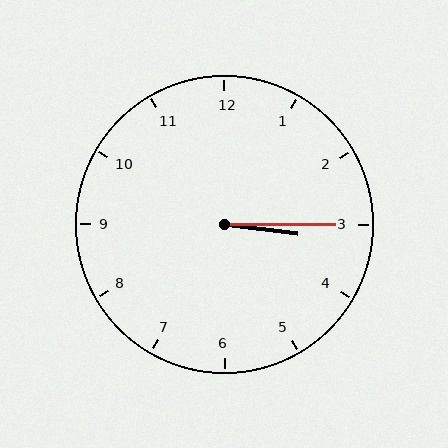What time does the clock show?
3:15.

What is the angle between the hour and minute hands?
Approximately 8 degrees.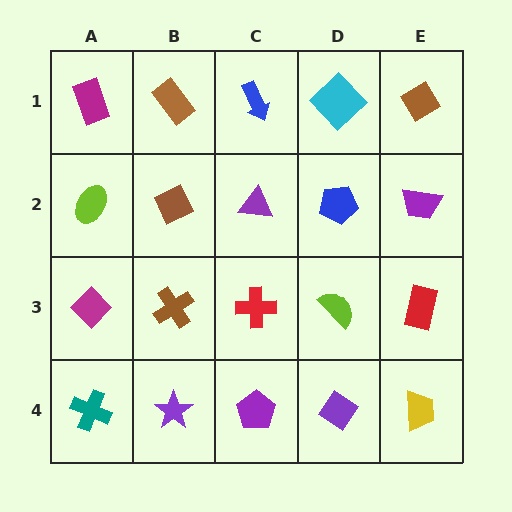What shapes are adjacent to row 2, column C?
A blue arrow (row 1, column C), a red cross (row 3, column C), a brown diamond (row 2, column B), a blue pentagon (row 2, column D).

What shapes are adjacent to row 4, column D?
A lime semicircle (row 3, column D), a purple pentagon (row 4, column C), a yellow trapezoid (row 4, column E).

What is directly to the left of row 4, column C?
A purple star.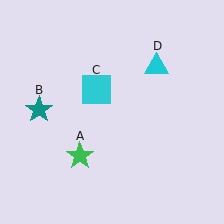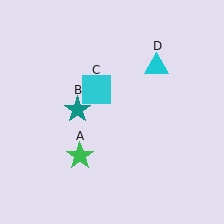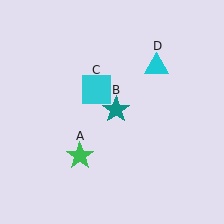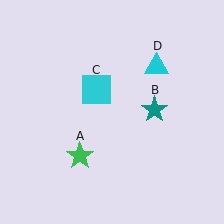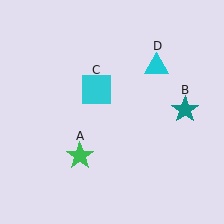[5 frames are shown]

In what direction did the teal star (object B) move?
The teal star (object B) moved right.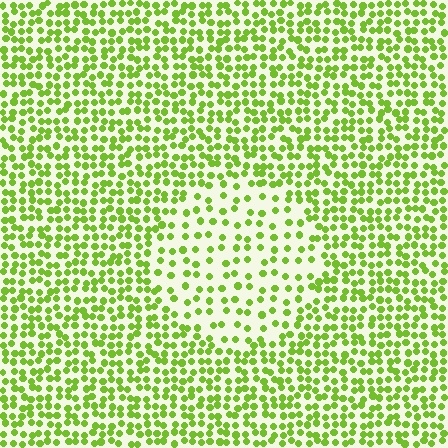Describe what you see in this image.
The image contains small lime elements arranged at two different densities. A circle-shaped region is visible where the elements are less densely packed than the surrounding area.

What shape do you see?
I see a circle.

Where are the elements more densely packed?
The elements are more densely packed outside the circle boundary.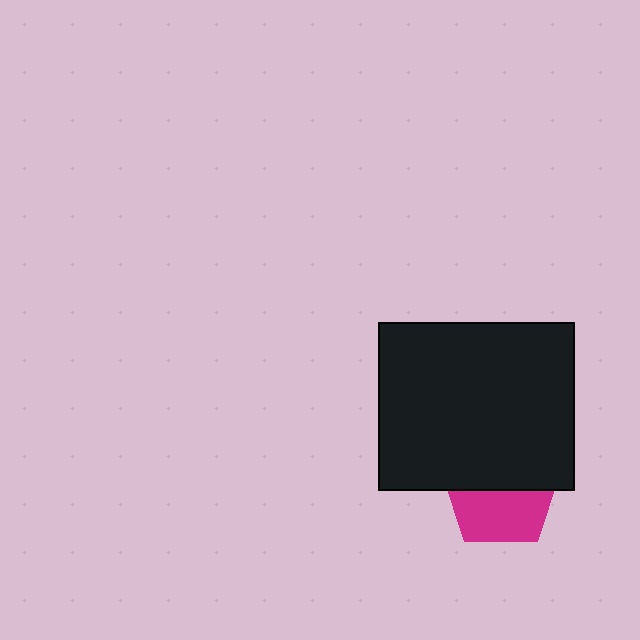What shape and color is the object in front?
The object in front is a black rectangle.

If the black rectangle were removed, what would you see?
You would see the complete magenta pentagon.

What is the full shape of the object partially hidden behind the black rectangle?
The partially hidden object is a magenta pentagon.